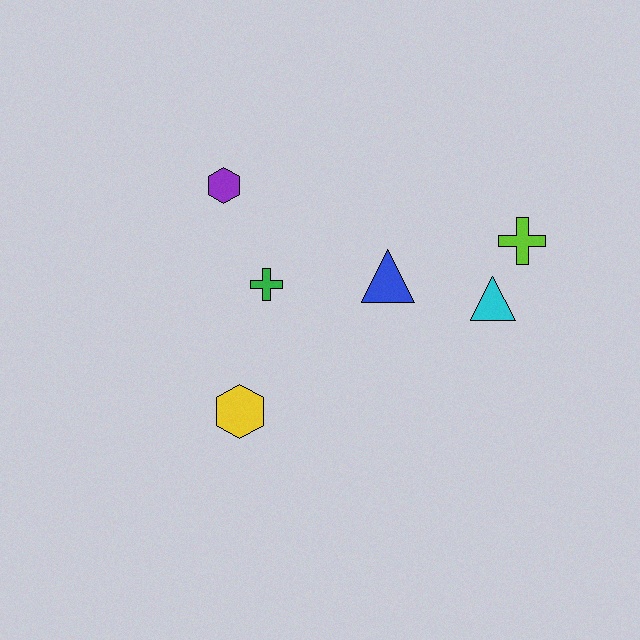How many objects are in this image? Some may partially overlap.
There are 6 objects.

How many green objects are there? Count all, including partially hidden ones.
There is 1 green object.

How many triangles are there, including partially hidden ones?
There are 2 triangles.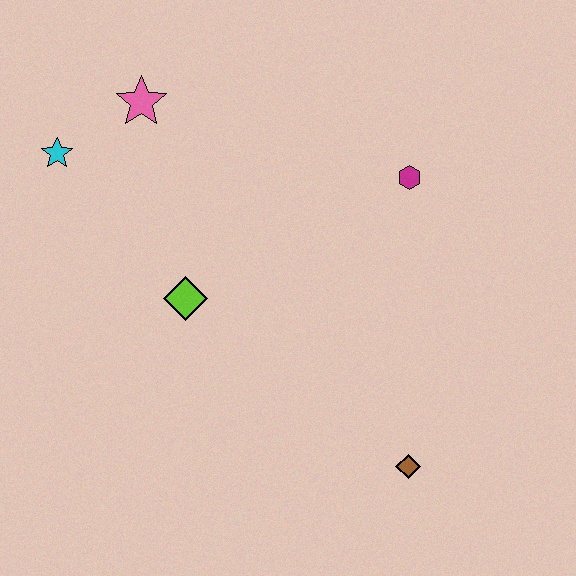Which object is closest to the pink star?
The cyan star is closest to the pink star.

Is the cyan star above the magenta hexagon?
Yes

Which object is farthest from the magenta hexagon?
The cyan star is farthest from the magenta hexagon.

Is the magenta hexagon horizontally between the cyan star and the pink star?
No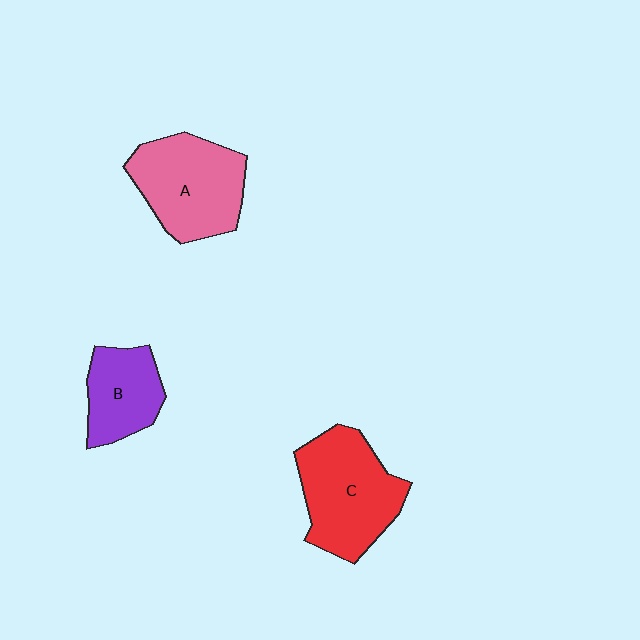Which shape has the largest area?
Shape C (red).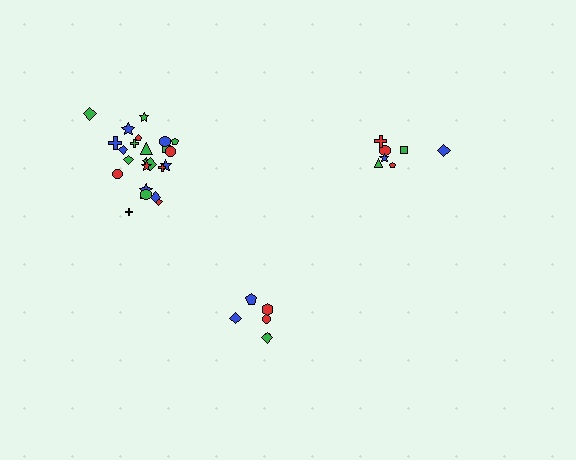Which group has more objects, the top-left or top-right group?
The top-left group.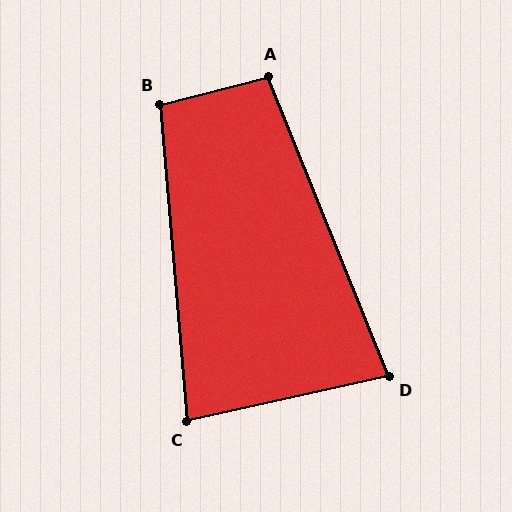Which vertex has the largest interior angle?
B, at approximately 99 degrees.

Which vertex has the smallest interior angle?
D, at approximately 81 degrees.